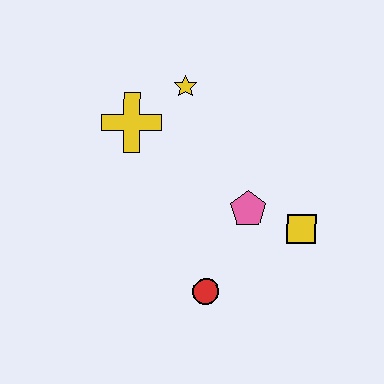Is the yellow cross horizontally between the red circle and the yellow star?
No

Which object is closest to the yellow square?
The pink pentagon is closest to the yellow square.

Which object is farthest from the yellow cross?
The yellow square is farthest from the yellow cross.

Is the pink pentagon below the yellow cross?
Yes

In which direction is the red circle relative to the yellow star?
The red circle is below the yellow star.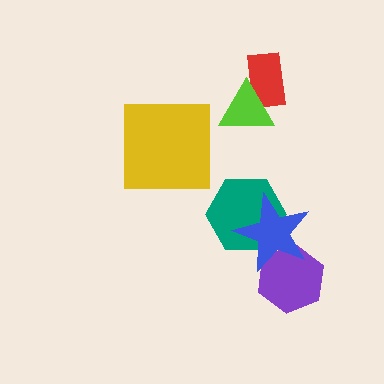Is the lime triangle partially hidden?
No, no other shape covers it.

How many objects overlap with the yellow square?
0 objects overlap with the yellow square.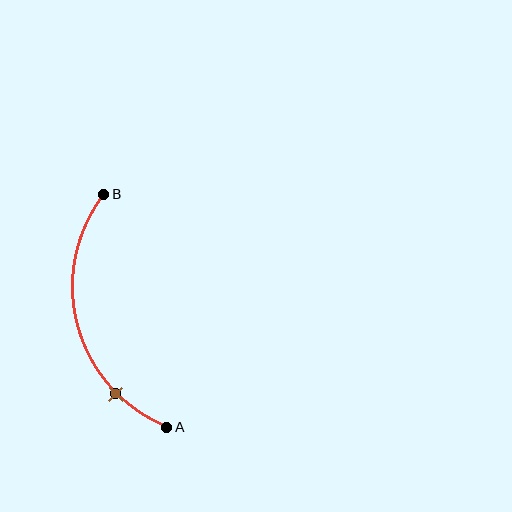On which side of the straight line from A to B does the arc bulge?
The arc bulges to the left of the straight line connecting A and B.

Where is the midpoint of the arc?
The arc midpoint is the point on the curve farthest from the straight line joining A and B. It sits to the left of that line.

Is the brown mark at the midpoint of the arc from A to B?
No. The brown mark lies on the arc but is closer to endpoint A. The arc midpoint would be at the point on the curve equidistant along the arc from both A and B.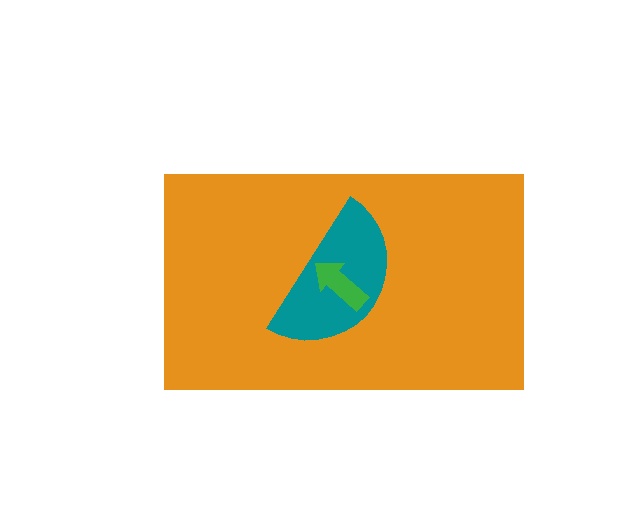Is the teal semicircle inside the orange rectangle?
Yes.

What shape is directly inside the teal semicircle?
The green arrow.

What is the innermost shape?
The green arrow.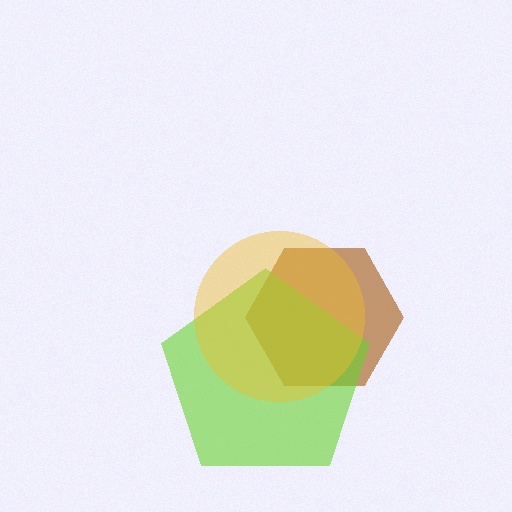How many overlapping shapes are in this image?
There are 3 overlapping shapes in the image.